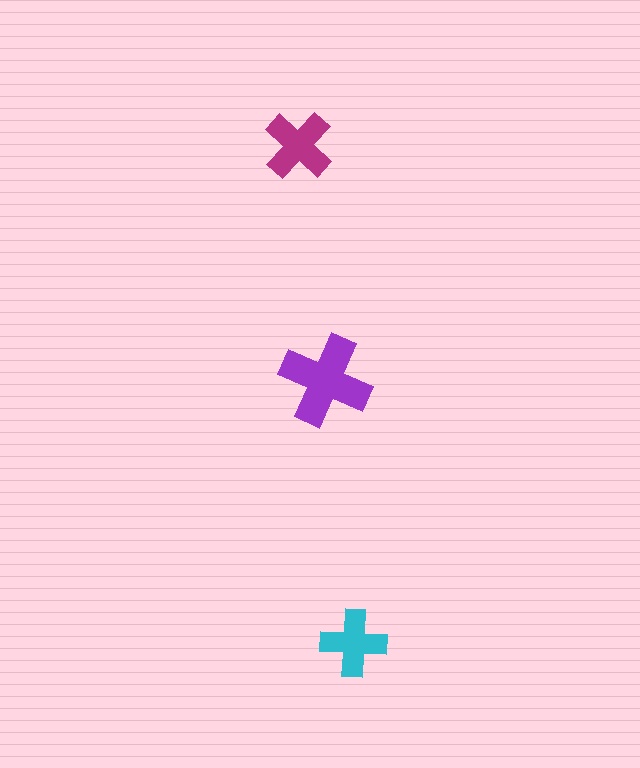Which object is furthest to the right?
The cyan cross is rightmost.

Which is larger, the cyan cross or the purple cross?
The purple one.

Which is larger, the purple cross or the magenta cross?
The purple one.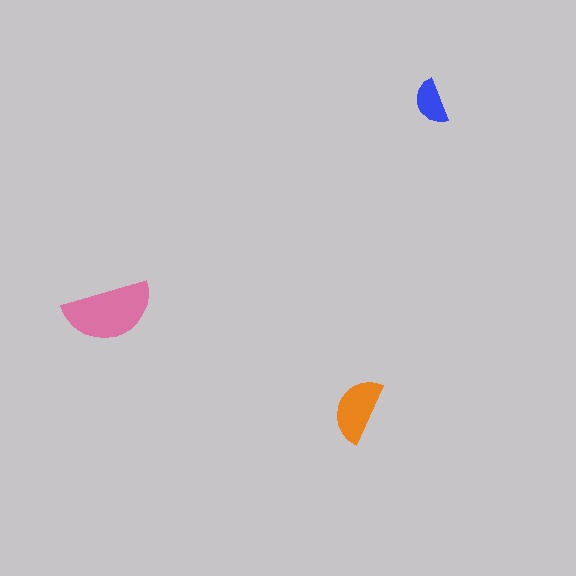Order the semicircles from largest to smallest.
the pink one, the orange one, the blue one.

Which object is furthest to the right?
The blue semicircle is rightmost.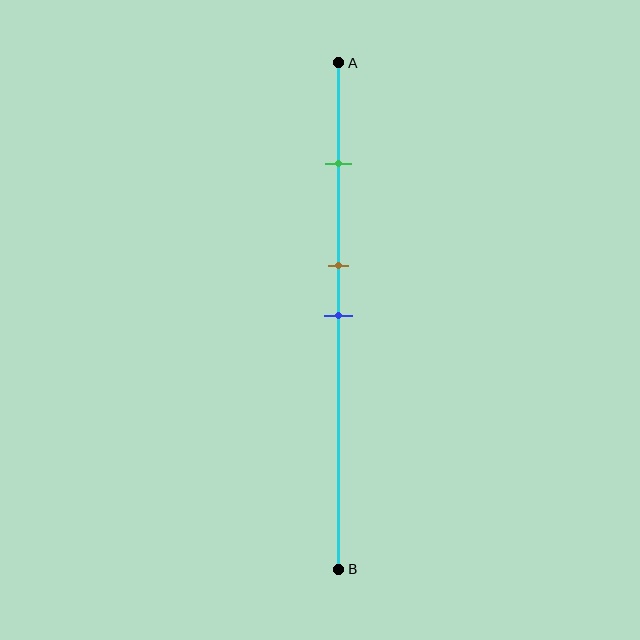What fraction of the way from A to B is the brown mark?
The brown mark is approximately 40% (0.4) of the way from A to B.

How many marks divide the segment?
There are 3 marks dividing the segment.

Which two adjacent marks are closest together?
The brown and blue marks are the closest adjacent pair.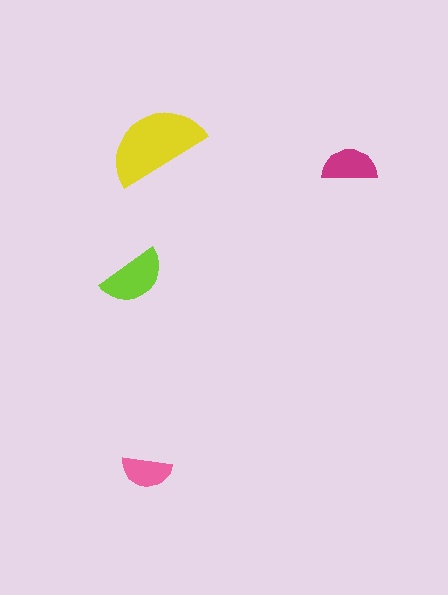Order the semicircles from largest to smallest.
the yellow one, the lime one, the magenta one, the pink one.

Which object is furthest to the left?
The lime semicircle is leftmost.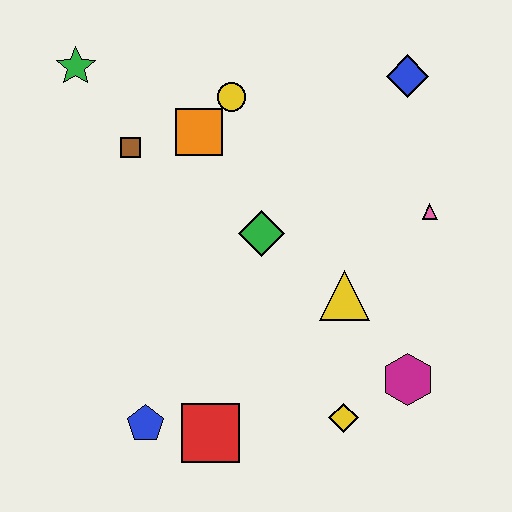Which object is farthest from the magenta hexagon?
The green star is farthest from the magenta hexagon.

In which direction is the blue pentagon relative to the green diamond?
The blue pentagon is below the green diamond.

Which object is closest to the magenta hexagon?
The yellow diamond is closest to the magenta hexagon.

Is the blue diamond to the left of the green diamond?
No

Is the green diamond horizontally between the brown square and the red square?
No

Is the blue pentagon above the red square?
Yes